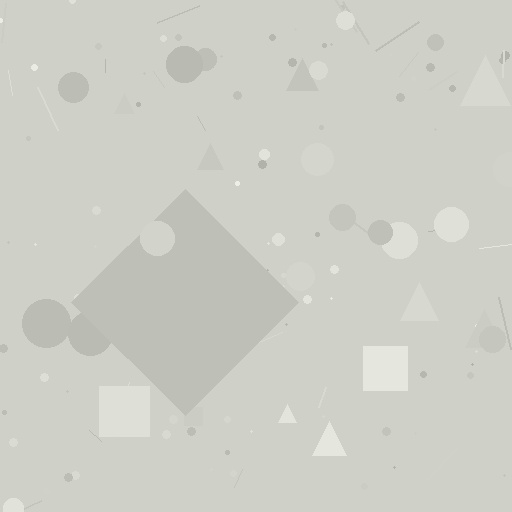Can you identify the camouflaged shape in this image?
The camouflaged shape is a diamond.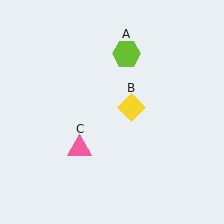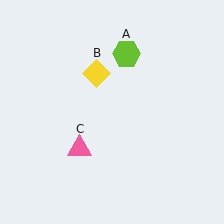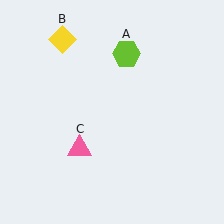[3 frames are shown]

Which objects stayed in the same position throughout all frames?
Lime hexagon (object A) and pink triangle (object C) remained stationary.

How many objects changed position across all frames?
1 object changed position: yellow diamond (object B).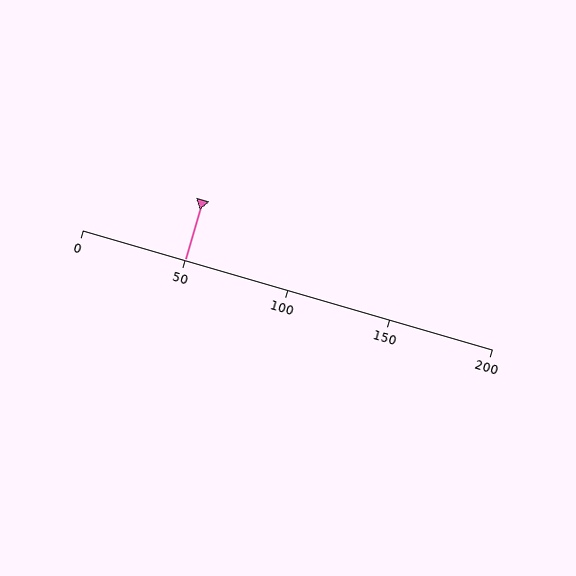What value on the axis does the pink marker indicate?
The marker indicates approximately 50.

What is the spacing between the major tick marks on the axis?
The major ticks are spaced 50 apart.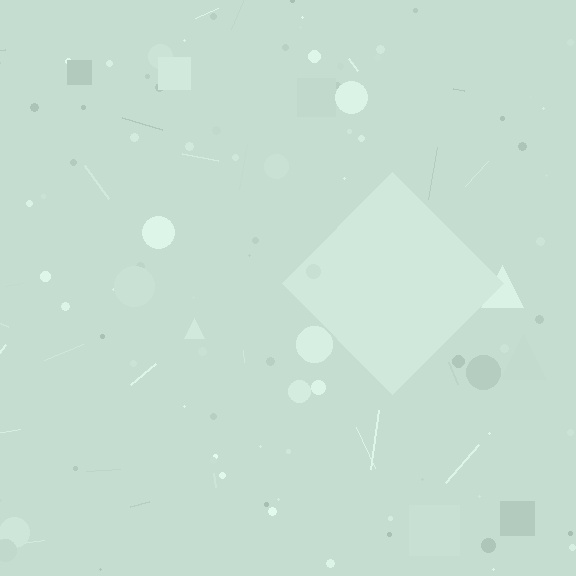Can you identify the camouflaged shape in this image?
The camouflaged shape is a diamond.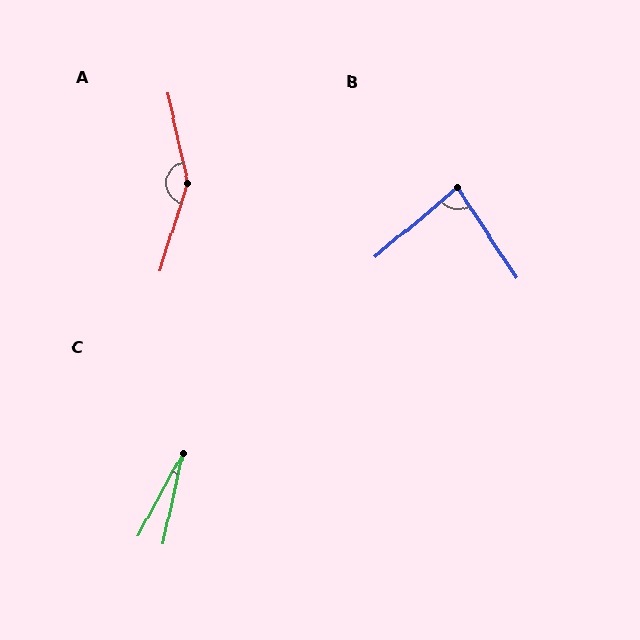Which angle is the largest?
A, at approximately 150 degrees.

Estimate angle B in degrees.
Approximately 83 degrees.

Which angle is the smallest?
C, at approximately 16 degrees.